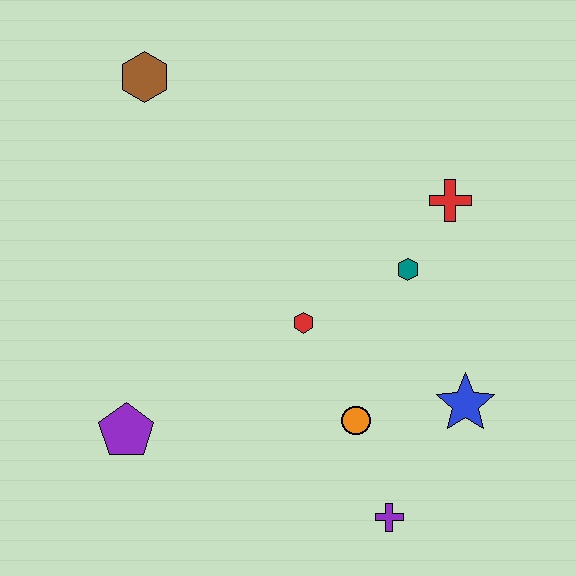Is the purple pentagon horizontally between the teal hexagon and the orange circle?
No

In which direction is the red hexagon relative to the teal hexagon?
The red hexagon is to the left of the teal hexagon.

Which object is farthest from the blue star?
The brown hexagon is farthest from the blue star.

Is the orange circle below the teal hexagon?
Yes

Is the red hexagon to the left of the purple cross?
Yes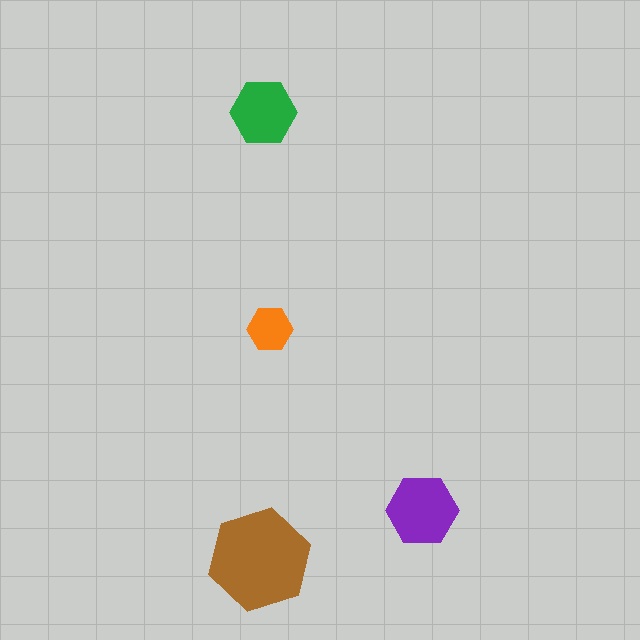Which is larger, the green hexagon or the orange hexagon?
The green one.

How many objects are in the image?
There are 4 objects in the image.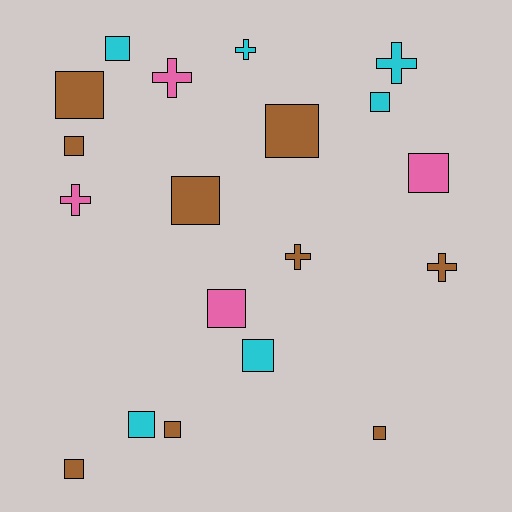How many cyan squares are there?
There are 4 cyan squares.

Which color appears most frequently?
Brown, with 9 objects.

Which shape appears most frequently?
Square, with 13 objects.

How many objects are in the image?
There are 19 objects.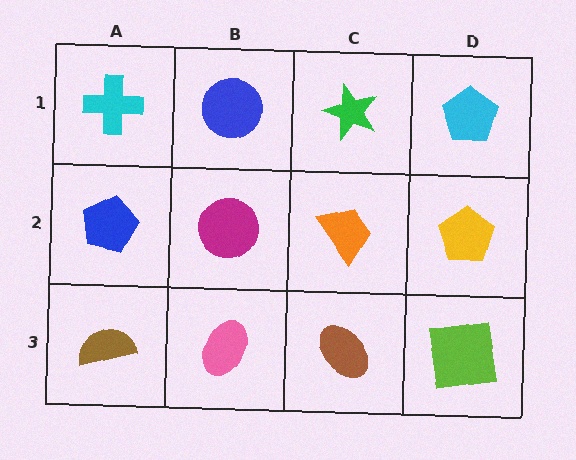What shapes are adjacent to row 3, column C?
An orange trapezoid (row 2, column C), a pink ellipse (row 3, column B), a lime square (row 3, column D).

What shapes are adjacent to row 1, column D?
A yellow pentagon (row 2, column D), a green star (row 1, column C).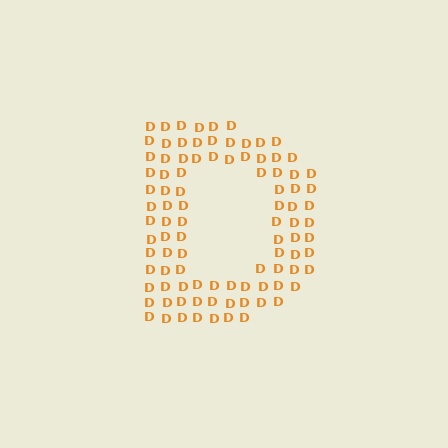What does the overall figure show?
The overall figure shows the letter D.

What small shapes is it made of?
It is made of small letter D's.